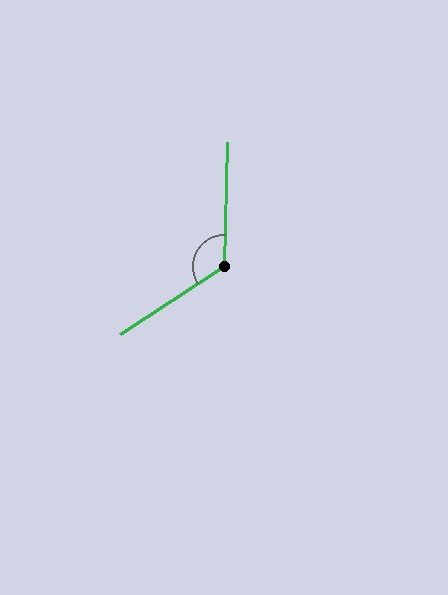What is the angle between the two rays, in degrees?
Approximately 125 degrees.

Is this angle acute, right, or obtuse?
It is obtuse.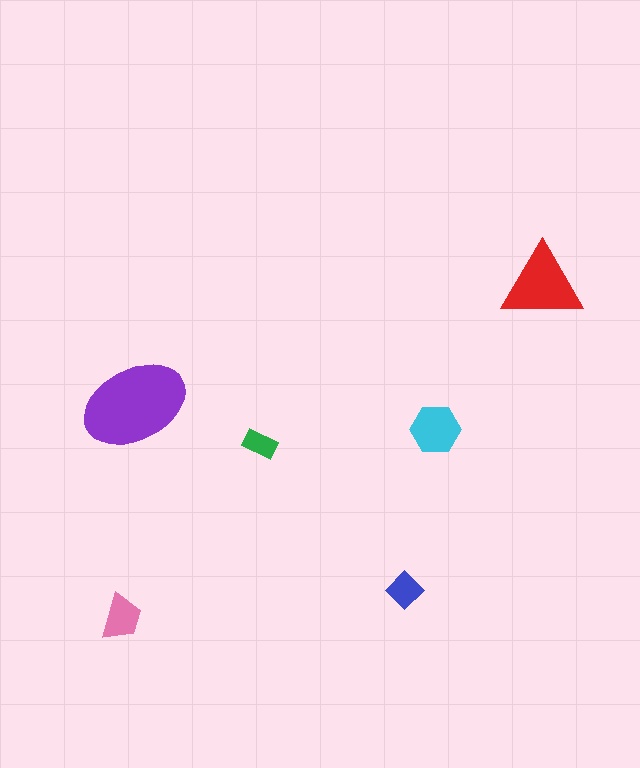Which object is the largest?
The purple ellipse.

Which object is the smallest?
The green rectangle.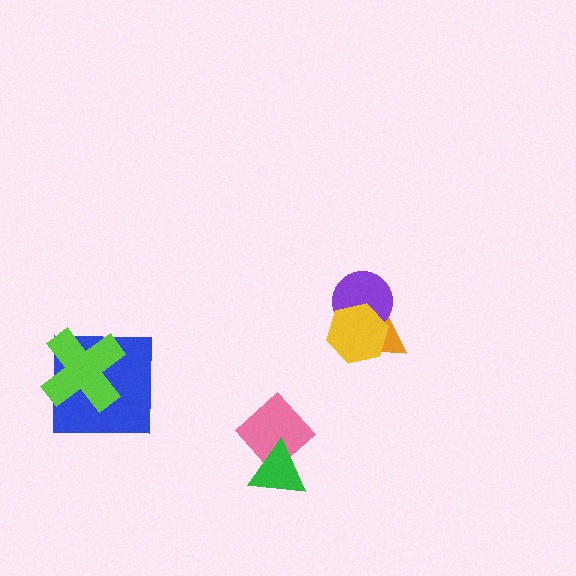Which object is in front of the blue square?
The lime cross is in front of the blue square.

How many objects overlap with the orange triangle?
2 objects overlap with the orange triangle.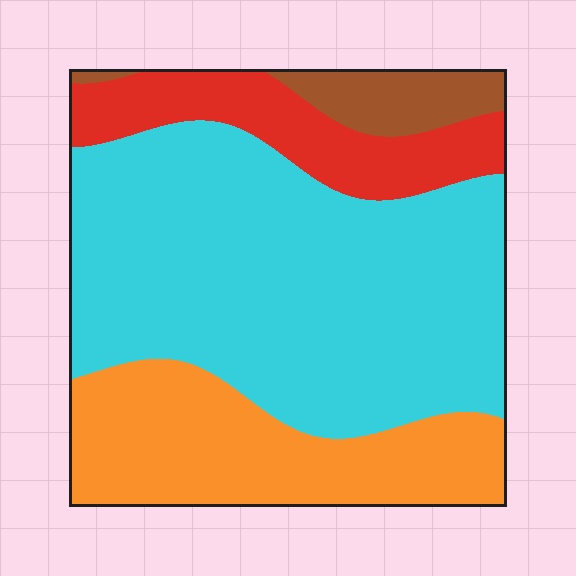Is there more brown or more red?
Red.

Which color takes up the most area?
Cyan, at roughly 55%.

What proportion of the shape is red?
Red takes up about one eighth (1/8) of the shape.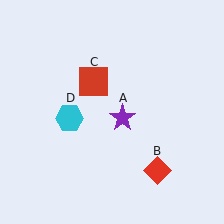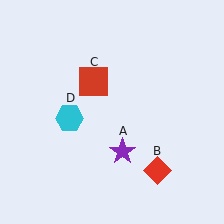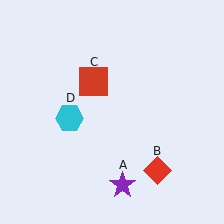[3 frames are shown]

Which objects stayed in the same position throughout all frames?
Red diamond (object B) and red square (object C) and cyan hexagon (object D) remained stationary.